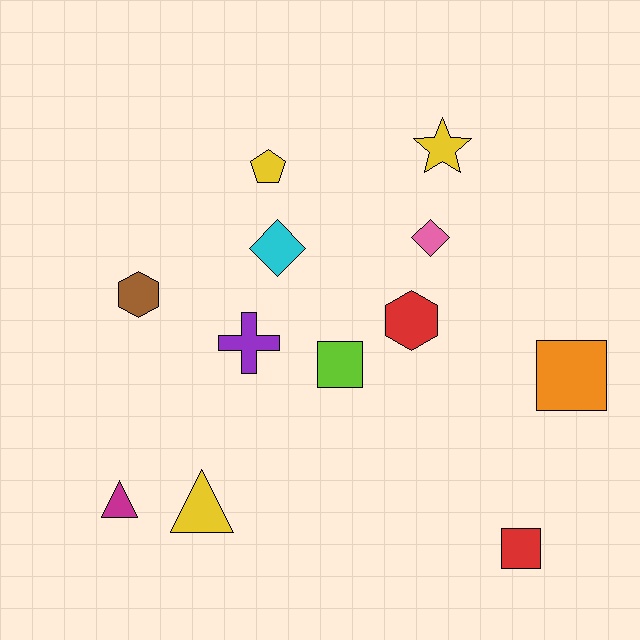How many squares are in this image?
There are 3 squares.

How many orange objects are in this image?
There is 1 orange object.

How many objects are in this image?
There are 12 objects.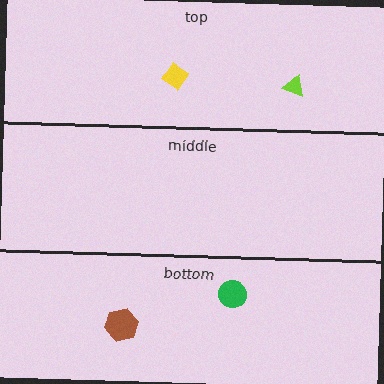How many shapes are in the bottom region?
2.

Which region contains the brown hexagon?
The bottom region.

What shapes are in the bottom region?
The brown hexagon, the green circle.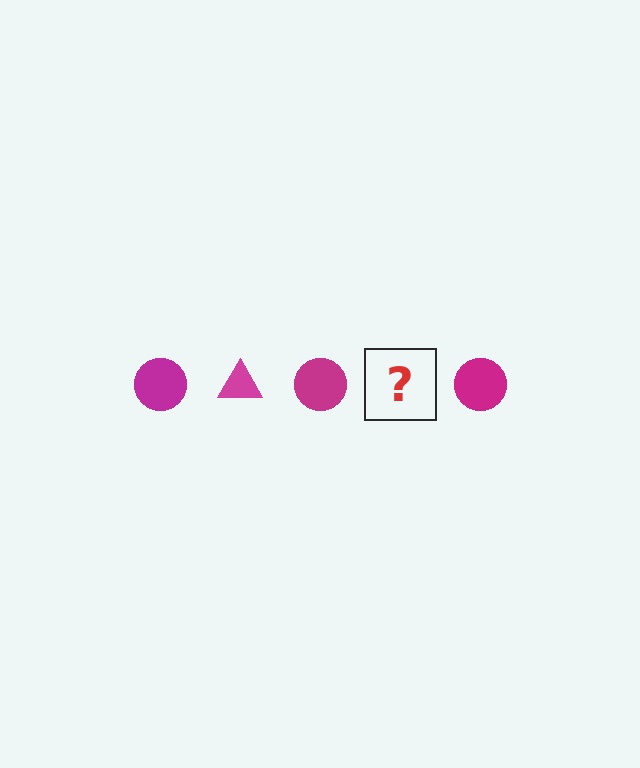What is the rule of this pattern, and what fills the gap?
The rule is that the pattern cycles through circle, triangle shapes in magenta. The gap should be filled with a magenta triangle.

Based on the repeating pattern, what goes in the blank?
The blank should be a magenta triangle.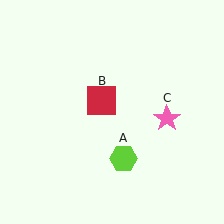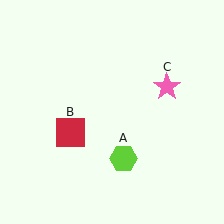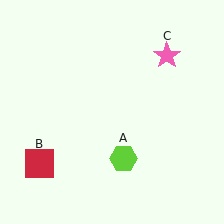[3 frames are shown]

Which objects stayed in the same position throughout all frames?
Lime hexagon (object A) remained stationary.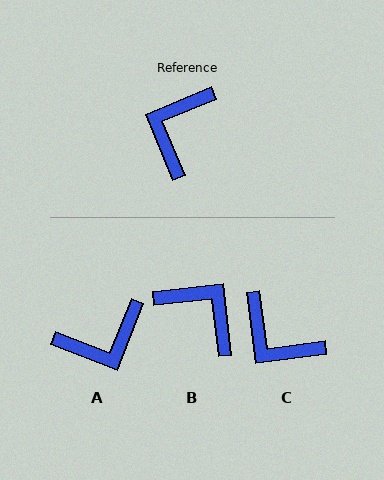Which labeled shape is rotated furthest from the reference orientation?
A, about 136 degrees away.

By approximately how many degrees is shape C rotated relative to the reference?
Approximately 75 degrees counter-clockwise.